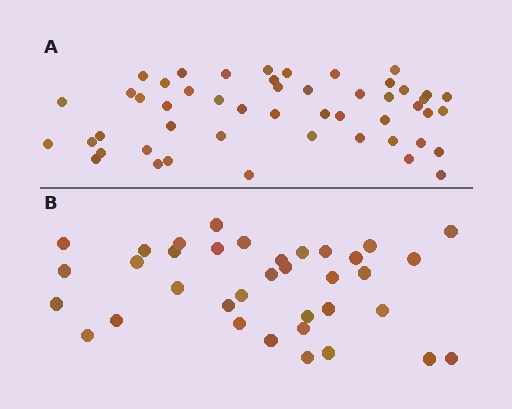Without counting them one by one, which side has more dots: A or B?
Region A (the top region) has more dots.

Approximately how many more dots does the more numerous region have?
Region A has approximately 15 more dots than region B.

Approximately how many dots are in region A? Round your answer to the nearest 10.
About 50 dots.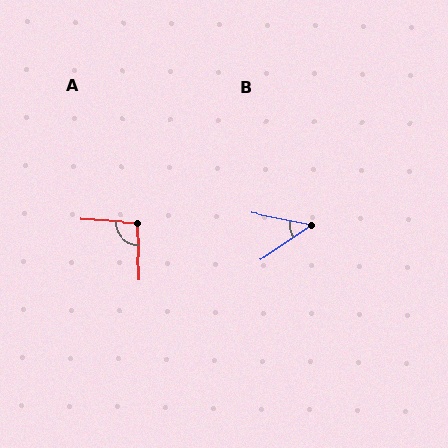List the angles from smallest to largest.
B (45°), A (96°).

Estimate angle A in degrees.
Approximately 96 degrees.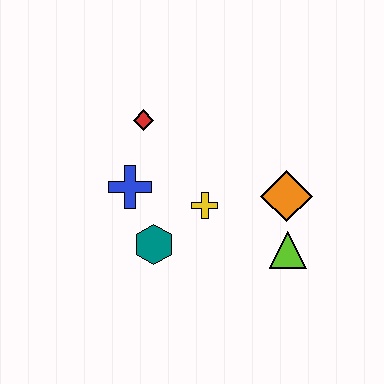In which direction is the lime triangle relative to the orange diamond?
The lime triangle is below the orange diamond.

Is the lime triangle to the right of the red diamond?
Yes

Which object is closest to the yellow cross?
The teal hexagon is closest to the yellow cross.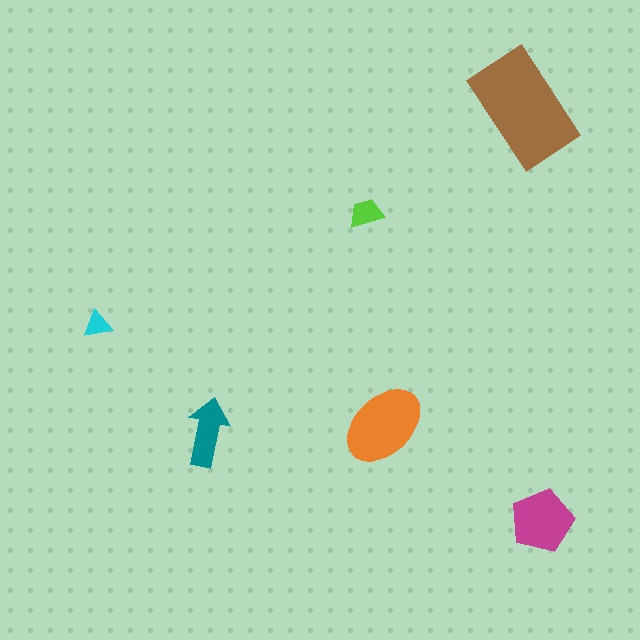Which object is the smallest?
The cyan triangle.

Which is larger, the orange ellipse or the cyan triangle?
The orange ellipse.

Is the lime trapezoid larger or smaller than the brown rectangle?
Smaller.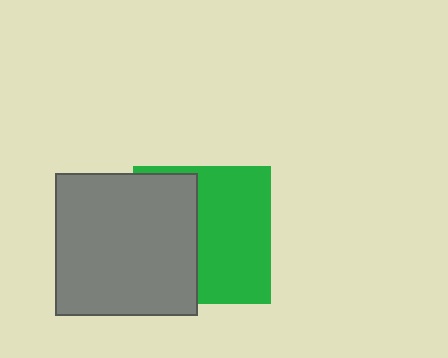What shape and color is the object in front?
The object in front is a gray square.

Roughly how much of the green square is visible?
About half of it is visible (roughly 56%).